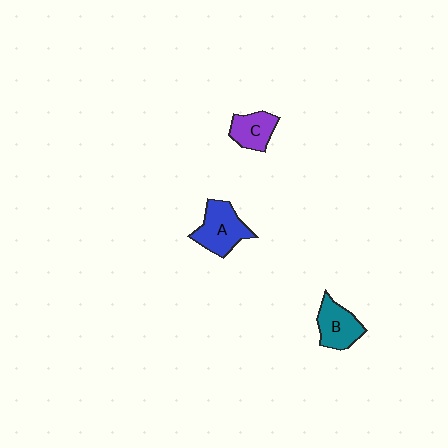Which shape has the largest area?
Shape A (blue).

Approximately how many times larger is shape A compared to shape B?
Approximately 1.2 times.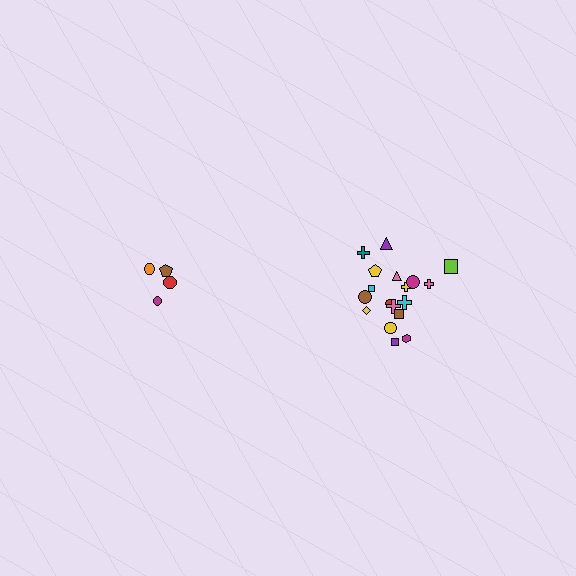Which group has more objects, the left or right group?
The right group.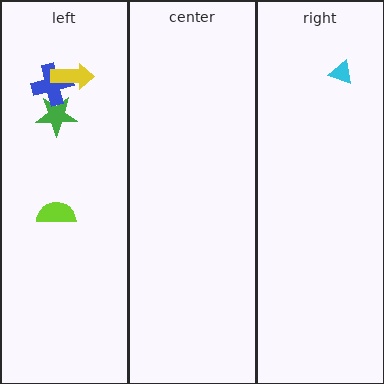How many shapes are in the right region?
1.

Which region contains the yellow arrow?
The left region.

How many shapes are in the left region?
4.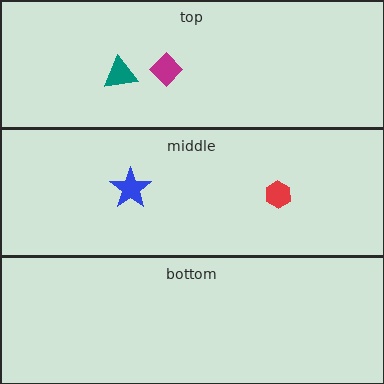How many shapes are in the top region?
2.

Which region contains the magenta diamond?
The top region.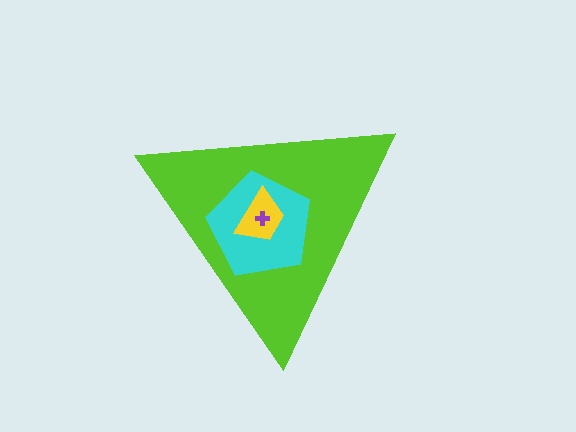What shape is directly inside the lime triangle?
The cyan pentagon.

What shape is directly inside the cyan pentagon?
The yellow trapezoid.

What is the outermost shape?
The lime triangle.